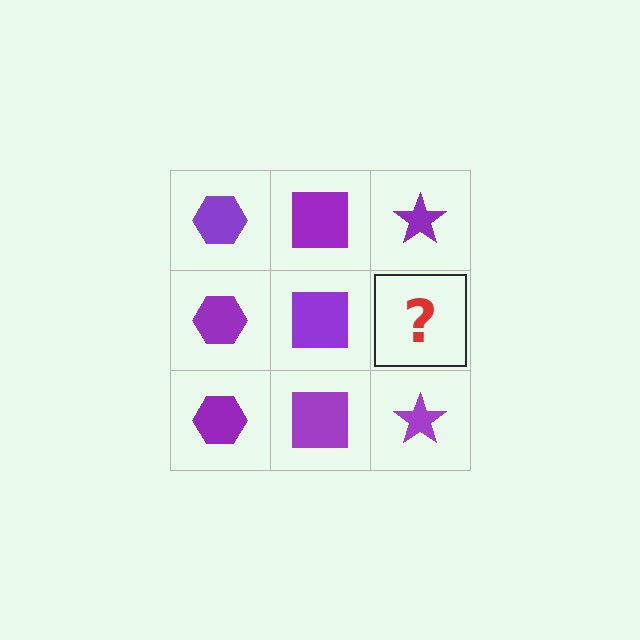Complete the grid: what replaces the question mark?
The question mark should be replaced with a purple star.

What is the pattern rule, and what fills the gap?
The rule is that each column has a consistent shape. The gap should be filled with a purple star.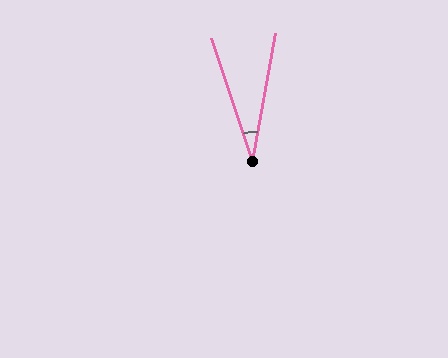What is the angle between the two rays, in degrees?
Approximately 28 degrees.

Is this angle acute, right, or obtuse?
It is acute.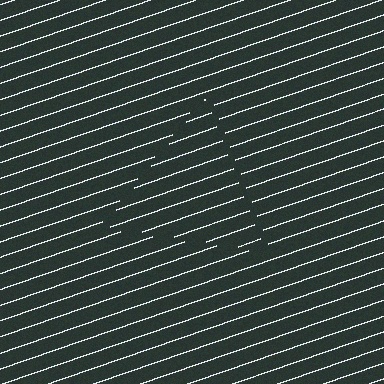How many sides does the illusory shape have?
3 sides — the line-ends trace a triangle.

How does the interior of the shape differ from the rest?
The interior of the shape contains the same grating, shifted by half a period — the contour is defined by the phase discontinuity where line-ends from the inner and outer gratings abut.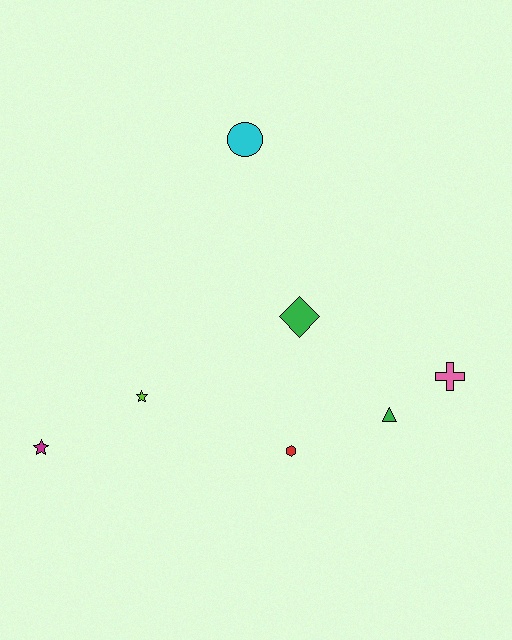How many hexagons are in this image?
There is 1 hexagon.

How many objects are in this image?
There are 7 objects.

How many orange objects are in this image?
There are no orange objects.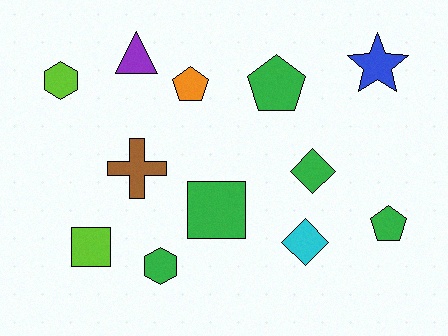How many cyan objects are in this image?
There is 1 cyan object.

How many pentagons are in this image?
There are 3 pentagons.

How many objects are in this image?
There are 12 objects.